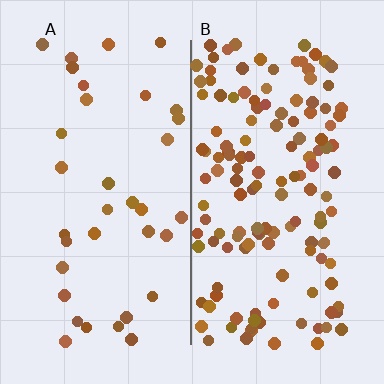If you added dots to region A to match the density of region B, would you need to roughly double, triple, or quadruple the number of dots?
Approximately quadruple.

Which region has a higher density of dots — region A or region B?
B (the right).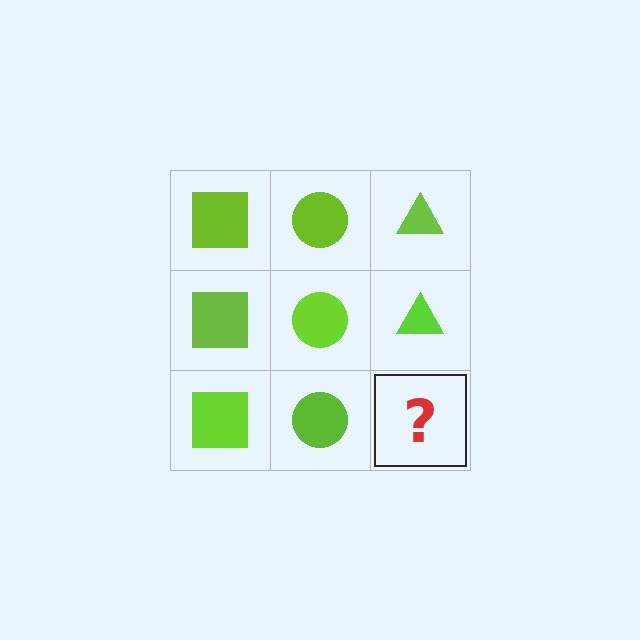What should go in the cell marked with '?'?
The missing cell should contain a lime triangle.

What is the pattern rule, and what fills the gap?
The rule is that each column has a consistent shape. The gap should be filled with a lime triangle.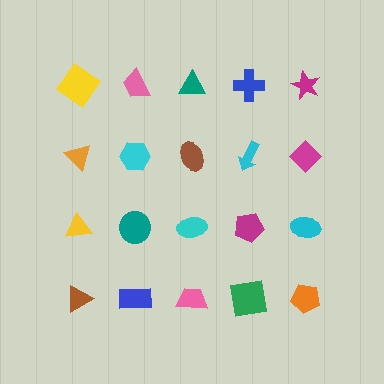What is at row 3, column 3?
A cyan ellipse.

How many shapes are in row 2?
5 shapes.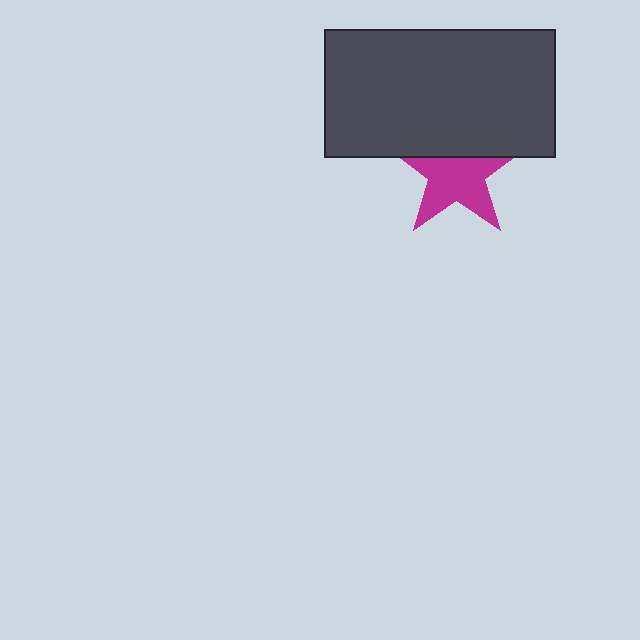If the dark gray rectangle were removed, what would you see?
You would see the complete magenta star.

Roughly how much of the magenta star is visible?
Most of it is visible (roughly 66%).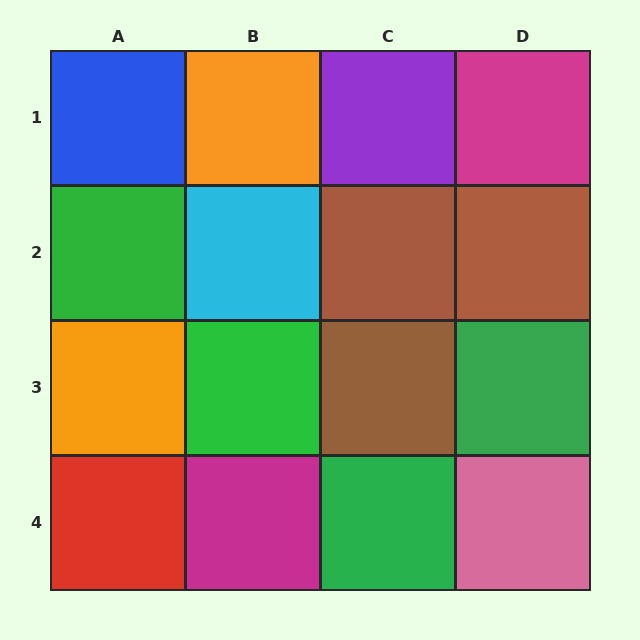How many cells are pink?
1 cell is pink.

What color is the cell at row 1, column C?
Purple.